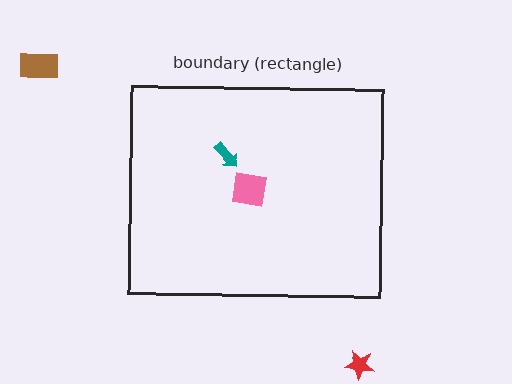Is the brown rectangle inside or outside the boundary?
Outside.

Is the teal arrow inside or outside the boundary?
Inside.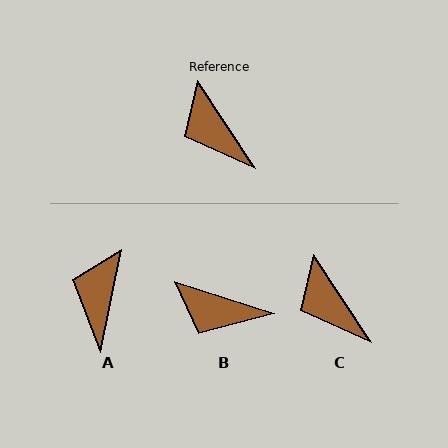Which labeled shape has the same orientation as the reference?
C.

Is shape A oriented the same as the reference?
No, it is off by about 45 degrees.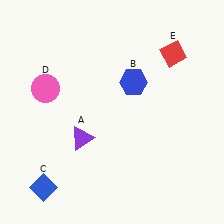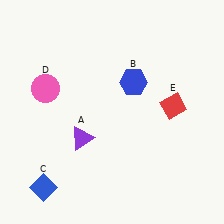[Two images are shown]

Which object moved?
The red diamond (E) moved down.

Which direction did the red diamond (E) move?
The red diamond (E) moved down.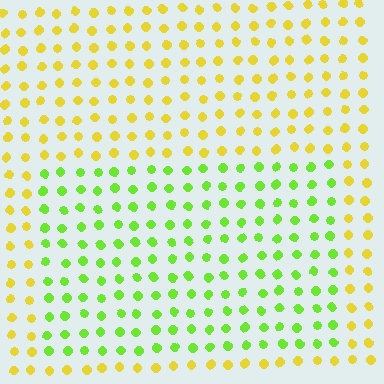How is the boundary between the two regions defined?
The boundary is defined purely by a slight shift in hue (about 47 degrees). Spacing, size, and orientation are identical on both sides.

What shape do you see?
I see a rectangle.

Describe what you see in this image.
The image is filled with small yellow elements in a uniform arrangement. A rectangle-shaped region is visible where the elements are tinted to a slightly different hue, forming a subtle color boundary.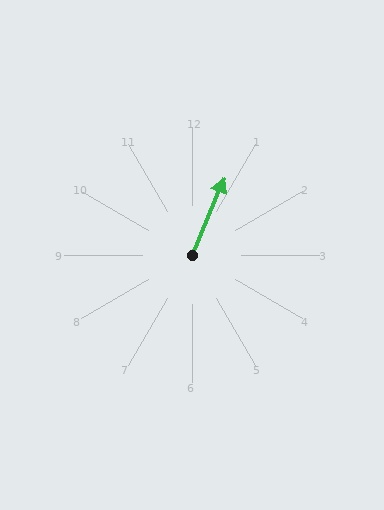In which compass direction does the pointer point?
Northeast.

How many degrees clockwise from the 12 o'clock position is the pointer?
Approximately 23 degrees.